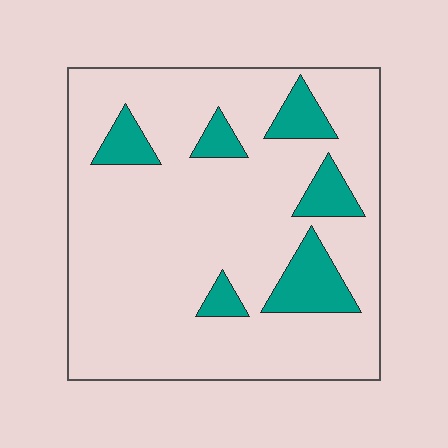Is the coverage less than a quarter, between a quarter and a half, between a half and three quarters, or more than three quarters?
Less than a quarter.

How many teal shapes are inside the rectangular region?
6.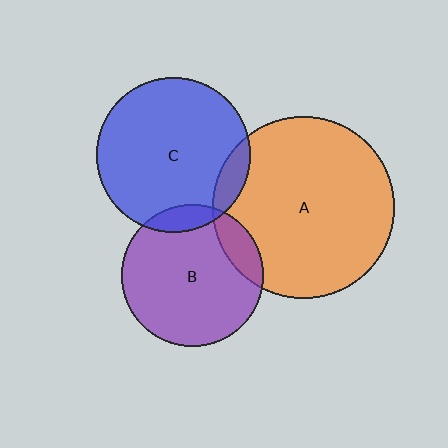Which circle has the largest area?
Circle A (orange).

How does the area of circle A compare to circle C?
Approximately 1.4 times.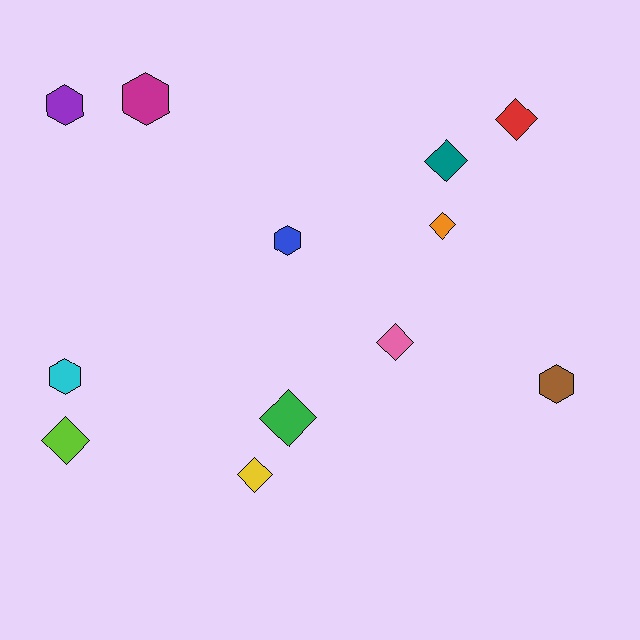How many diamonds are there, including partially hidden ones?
There are 7 diamonds.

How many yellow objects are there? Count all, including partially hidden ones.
There is 1 yellow object.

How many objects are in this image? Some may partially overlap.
There are 12 objects.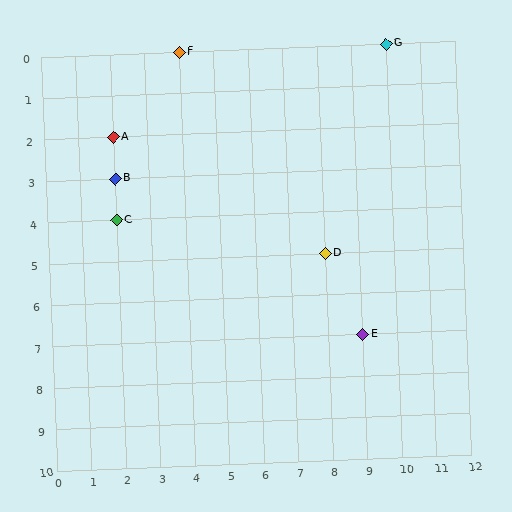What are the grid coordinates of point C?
Point C is at grid coordinates (2, 4).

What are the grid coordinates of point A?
Point A is at grid coordinates (2, 2).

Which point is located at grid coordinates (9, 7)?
Point E is at (9, 7).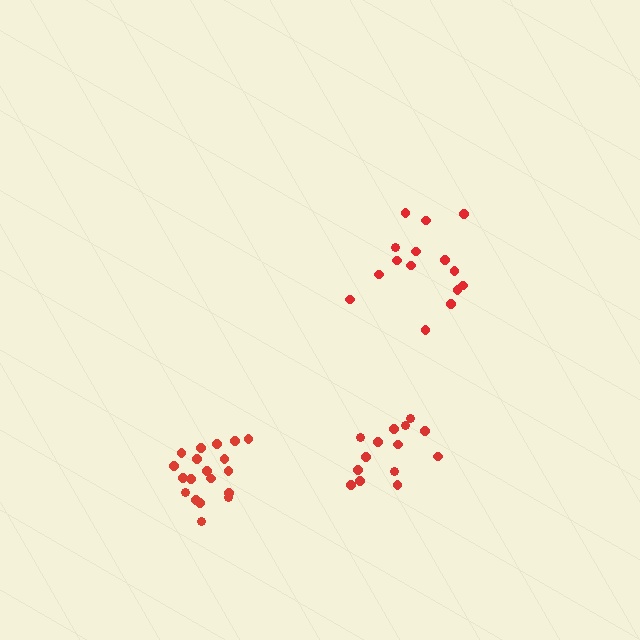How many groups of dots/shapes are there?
There are 3 groups.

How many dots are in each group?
Group 1: 14 dots, Group 2: 19 dots, Group 3: 15 dots (48 total).